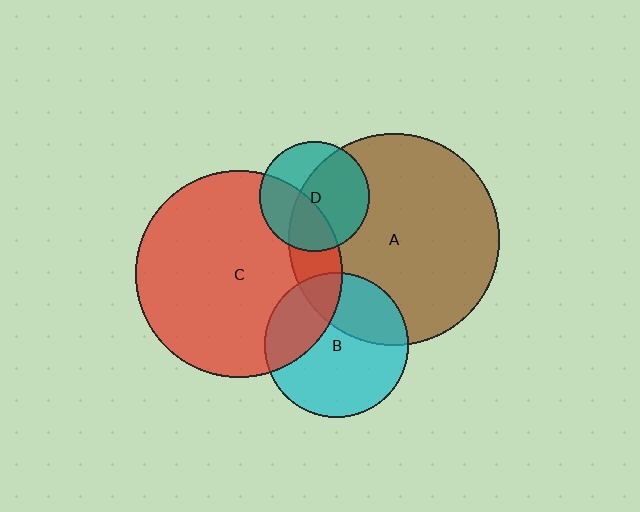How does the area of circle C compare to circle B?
Approximately 2.0 times.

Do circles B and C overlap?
Yes.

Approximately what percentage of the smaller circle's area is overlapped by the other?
Approximately 30%.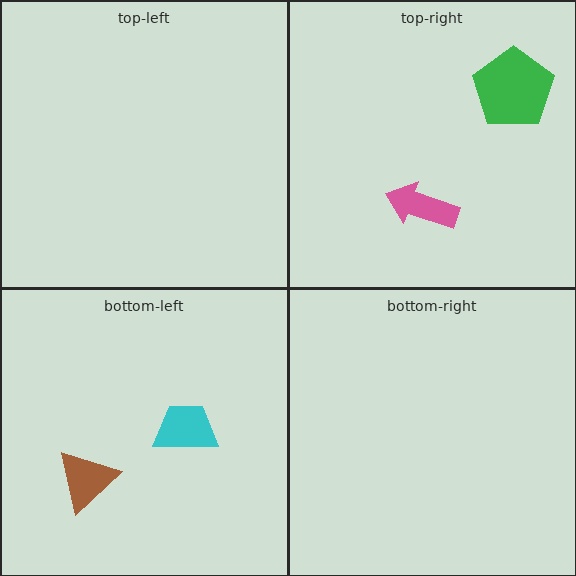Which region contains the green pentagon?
The top-right region.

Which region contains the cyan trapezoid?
The bottom-left region.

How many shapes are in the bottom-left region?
2.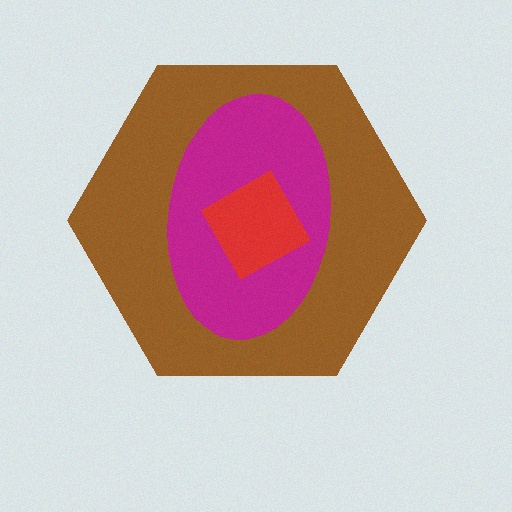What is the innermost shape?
The red square.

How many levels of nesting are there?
3.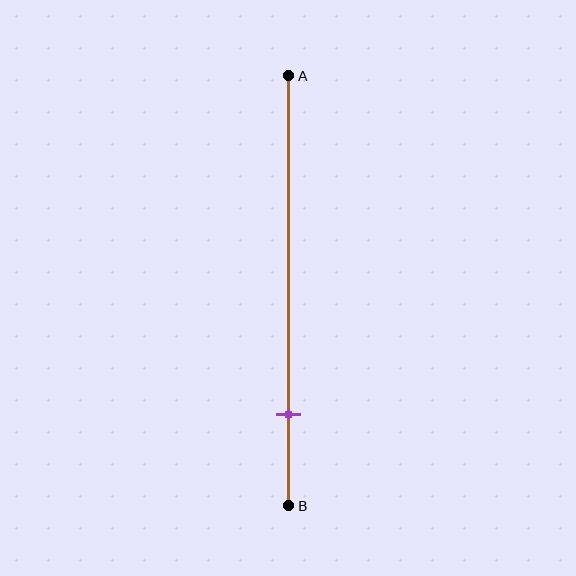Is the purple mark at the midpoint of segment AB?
No, the mark is at about 80% from A, not at the 50% midpoint.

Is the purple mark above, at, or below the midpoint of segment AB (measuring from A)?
The purple mark is below the midpoint of segment AB.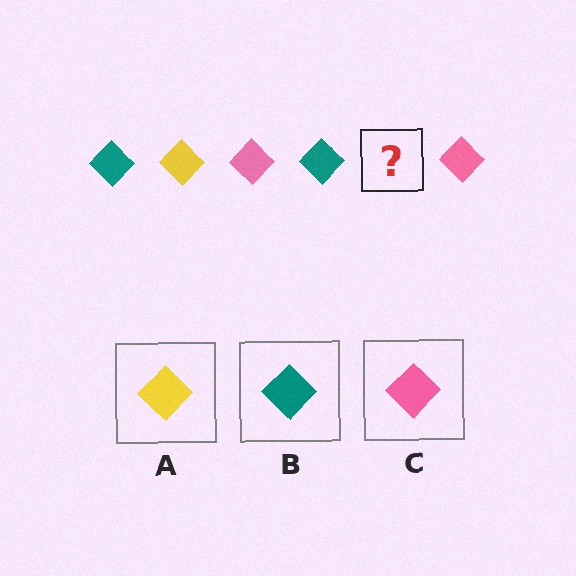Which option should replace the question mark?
Option A.